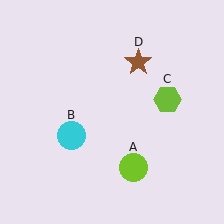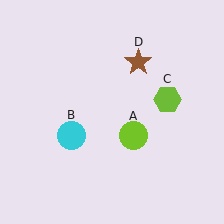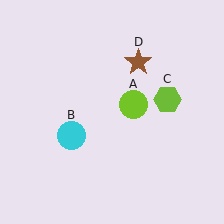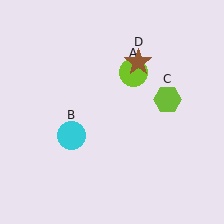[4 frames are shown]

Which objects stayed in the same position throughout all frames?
Cyan circle (object B) and lime hexagon (object C) and brown star (object D) remained stationary.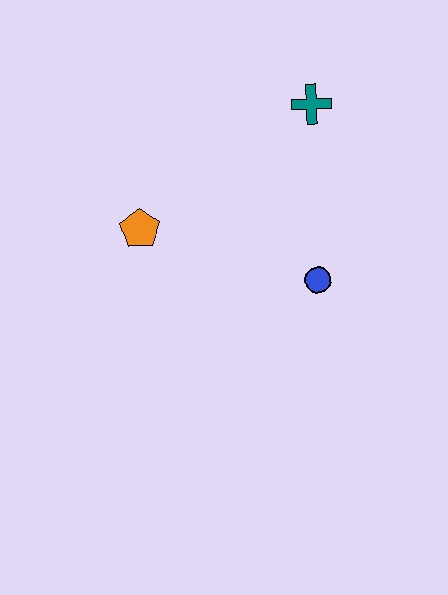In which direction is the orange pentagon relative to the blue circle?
The orange pentagon is to the left of the blue circle.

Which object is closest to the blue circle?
The teal cross is closest to the blue circle.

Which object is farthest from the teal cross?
The orange pentagon is farthest from the teal cross.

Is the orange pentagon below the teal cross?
Yes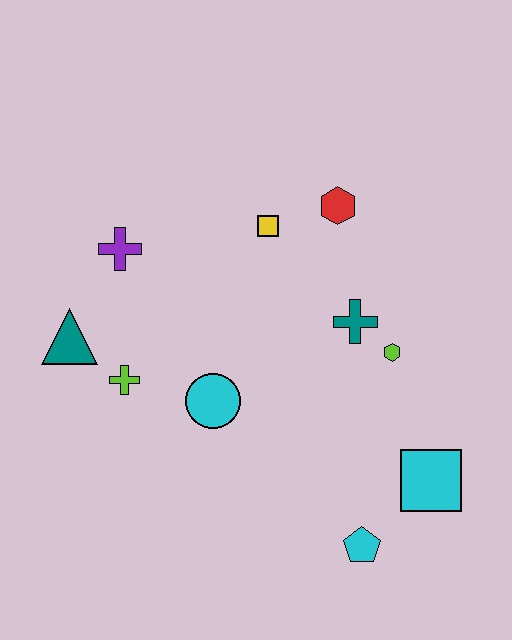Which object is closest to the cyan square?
The cyan pentagon is closest to the cyan square.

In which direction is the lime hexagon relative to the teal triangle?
The lime hexagon is to the right of the teal triangle.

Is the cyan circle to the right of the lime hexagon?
No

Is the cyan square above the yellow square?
No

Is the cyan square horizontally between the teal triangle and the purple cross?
No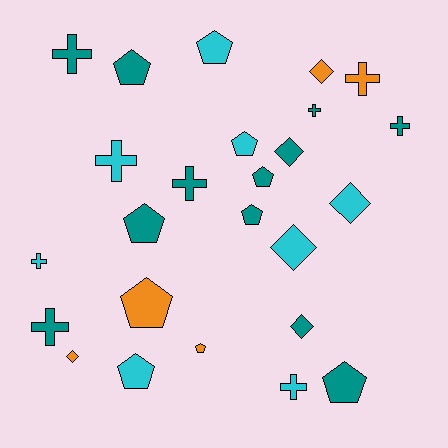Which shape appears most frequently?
Pentagon, with 10 objects.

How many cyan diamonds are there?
There are 2 cyan diamonds.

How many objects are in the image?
There are 25 objects.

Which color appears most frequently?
Teal, with 12 objects.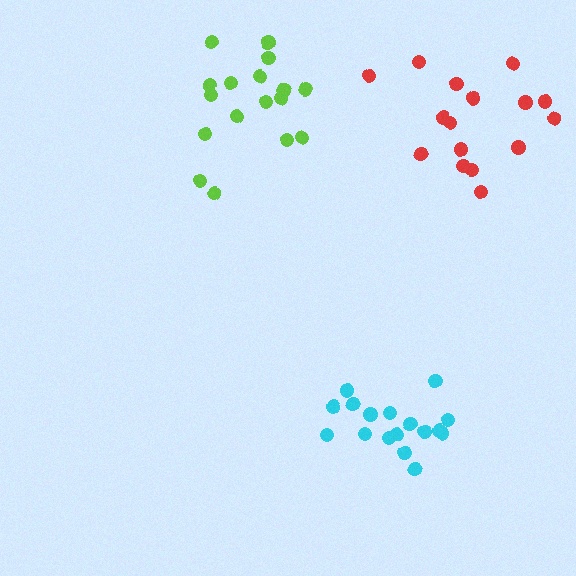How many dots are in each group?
Group 1: 17 dots, Group 2: 16 dots, Group 3: 17 dots (50 total).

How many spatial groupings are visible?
There are 3 spatial groupings.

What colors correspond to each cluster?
The clusters are colored: cyan, red, lime.